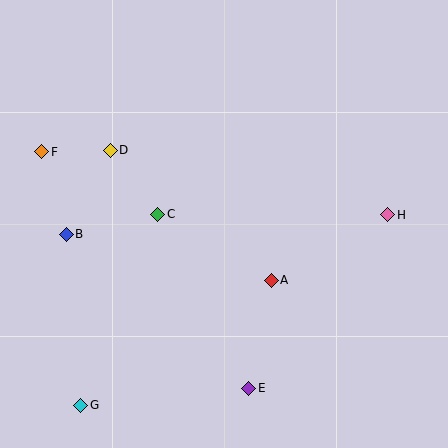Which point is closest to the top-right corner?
Point H is closest to the top-right corner.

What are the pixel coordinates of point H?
Point H is at (388, 215).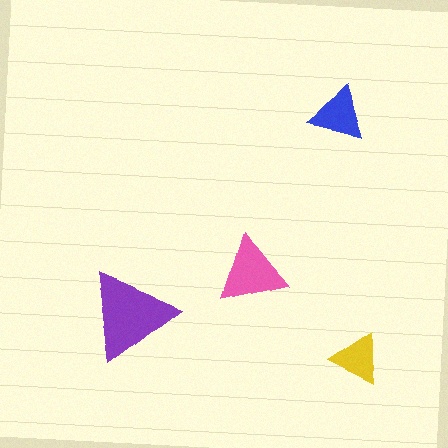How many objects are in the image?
There are 4 objects in the image.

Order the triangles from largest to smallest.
the purple one, the pink one, the blue one, the yellow one.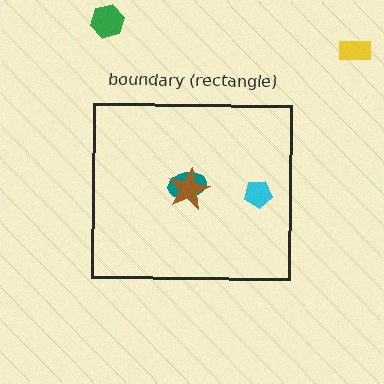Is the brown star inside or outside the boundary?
Inside.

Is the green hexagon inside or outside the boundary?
Outside.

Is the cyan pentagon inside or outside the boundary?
Inside.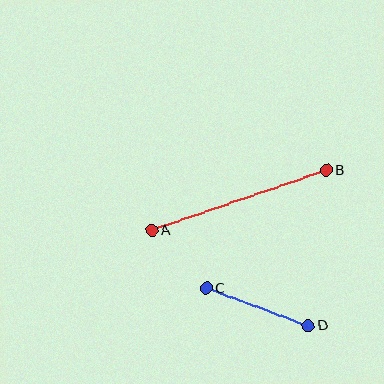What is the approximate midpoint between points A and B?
The midpoint is at approximately (239, 200) pixels.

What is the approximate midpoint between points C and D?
The midpoint is at approximately (257, 307) pixels.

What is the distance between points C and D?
The distance is approximately 109 pixels.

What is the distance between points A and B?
The distance is approximately 185 pixels.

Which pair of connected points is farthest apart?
Points A and B are farthest apart.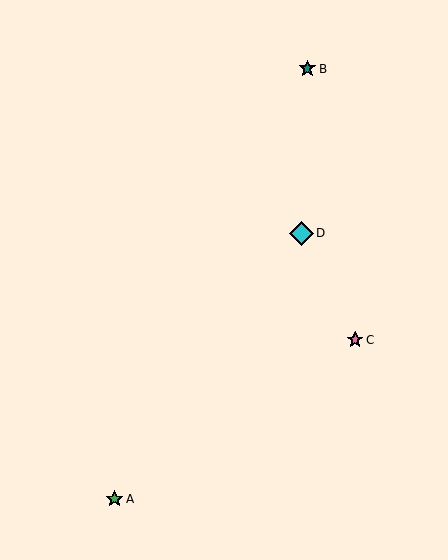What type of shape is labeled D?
Shape D is a cyan diamond.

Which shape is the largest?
The cyan diamond (labeled D) is the largest.